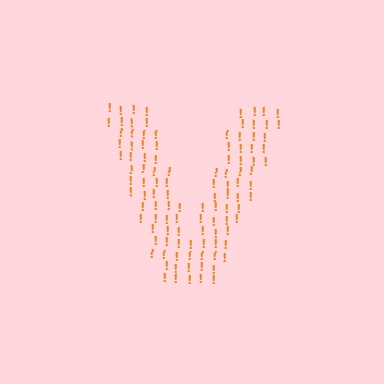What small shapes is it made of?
It is made of small exclamation marks.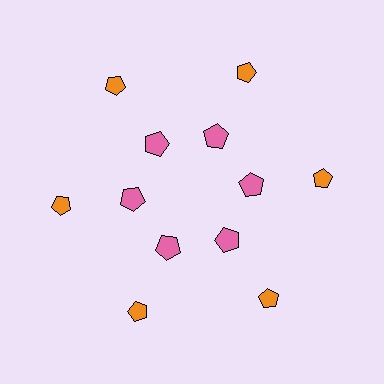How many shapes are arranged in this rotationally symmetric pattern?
There are 12 shapes, arranged in 6 groups of 2.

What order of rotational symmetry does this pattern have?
This pattern has 6-fold rotational symmetry.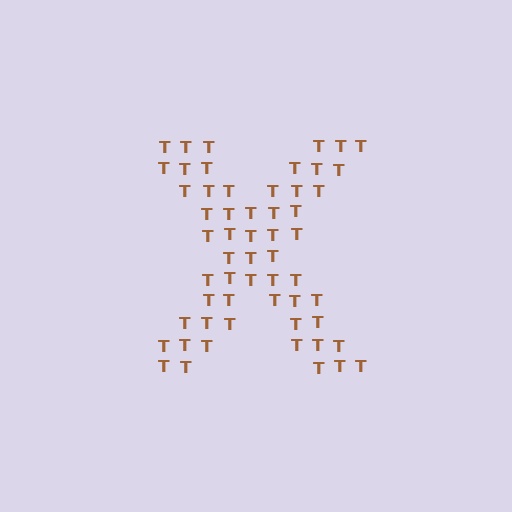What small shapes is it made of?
It is made of small letter T's.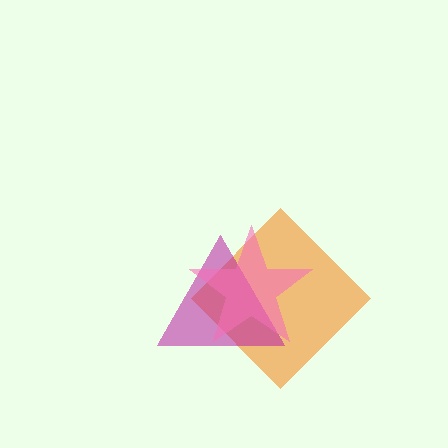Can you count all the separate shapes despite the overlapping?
Yes, there are 3 separate shapes.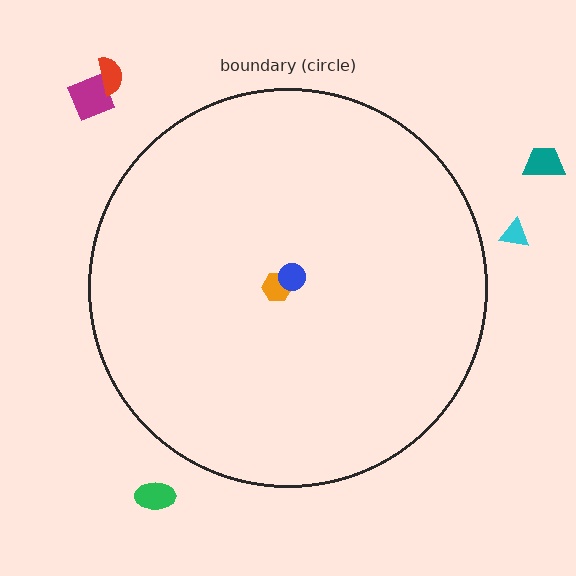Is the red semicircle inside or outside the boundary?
Outside.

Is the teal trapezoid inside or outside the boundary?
Outside.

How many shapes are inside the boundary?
2 inside, 5 outside.